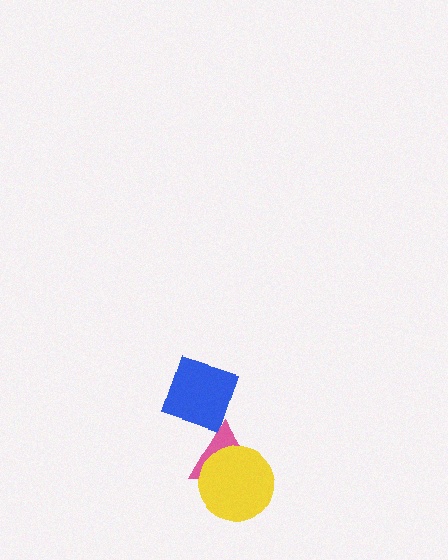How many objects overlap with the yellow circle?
1 object overlaps with the yellow circle.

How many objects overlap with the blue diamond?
1 object overlaps with the blue diamond.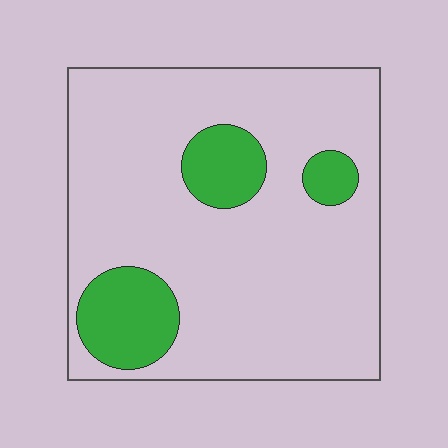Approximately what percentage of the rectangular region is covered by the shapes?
Approximately 15%.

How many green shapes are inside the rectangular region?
3.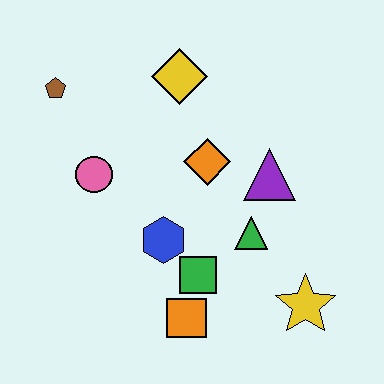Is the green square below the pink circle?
Yes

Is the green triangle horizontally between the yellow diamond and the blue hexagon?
No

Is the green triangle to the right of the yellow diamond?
Yes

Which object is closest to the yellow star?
The green triangle is closest to the yellow star.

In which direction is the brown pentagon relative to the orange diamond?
The brown pentagon is to the left of the orange diamond.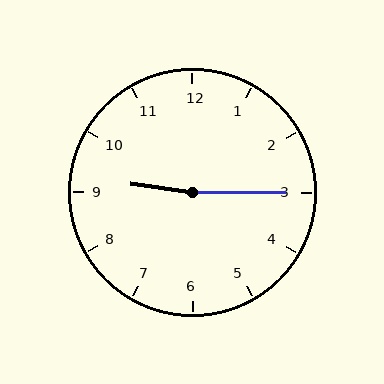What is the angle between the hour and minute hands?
Approximately 172 degrees.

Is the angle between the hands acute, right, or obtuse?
It is obtuse.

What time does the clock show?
9:15.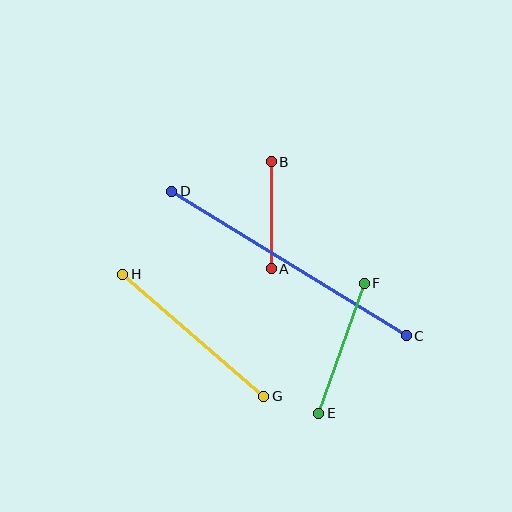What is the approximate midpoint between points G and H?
The midpoint is at approximately (193, 335) pixels.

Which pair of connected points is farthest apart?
Points C and D are farthest apart.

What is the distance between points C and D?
The distance is approximately 275 pixels.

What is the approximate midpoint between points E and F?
The midpoint is at approximately (342, 348) pixels.